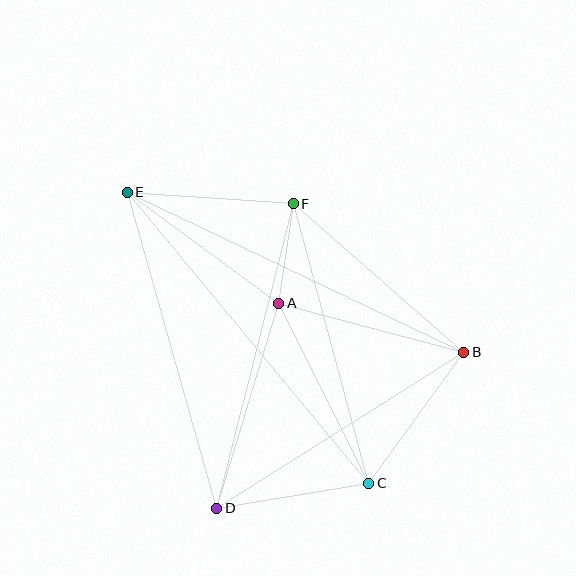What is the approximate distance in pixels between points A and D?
The distance between A and D is approximately 214 pixels.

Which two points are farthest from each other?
Points C and E are farthest from each other.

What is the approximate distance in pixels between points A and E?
The distance between A and E is approximately 188 pixels.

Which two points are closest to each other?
Points A and F are closest to each other.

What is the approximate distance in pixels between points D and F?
The distance between D and F is approximately 314 pixels.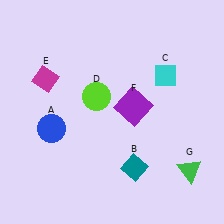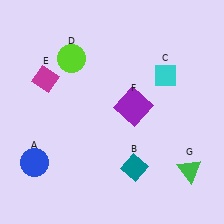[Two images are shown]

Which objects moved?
The objects that moved are: the blue circle (A), the lime circle (D).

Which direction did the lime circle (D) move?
The lime circle (D) moved up.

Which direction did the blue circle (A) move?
The blue circle (A) moved down.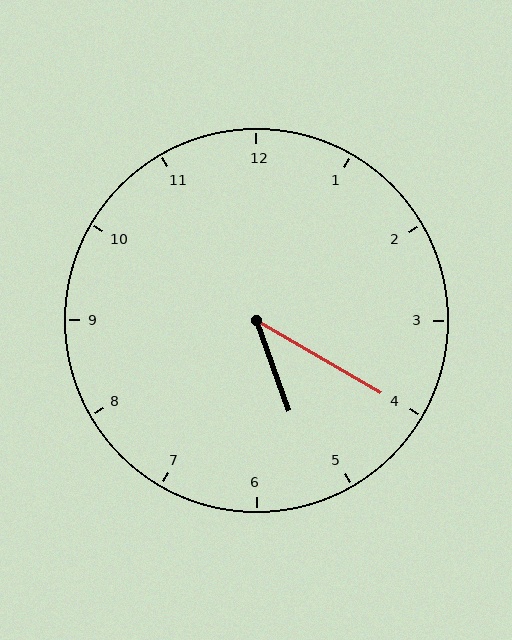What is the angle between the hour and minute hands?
Approximately 40 degrees.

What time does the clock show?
5:20.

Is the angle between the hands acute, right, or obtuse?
It is acute.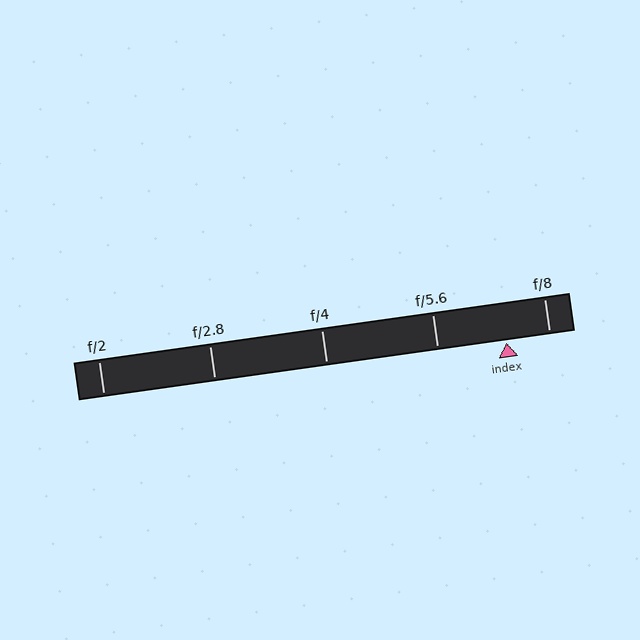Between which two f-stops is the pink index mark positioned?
The index mark is between f/5.6 and f/8.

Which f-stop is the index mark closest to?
The index mark is closest to f/8.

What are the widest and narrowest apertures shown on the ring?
The widest aperture shown is f/2 and the narrowest is f/8.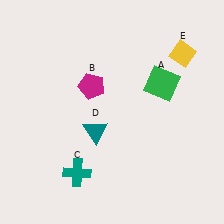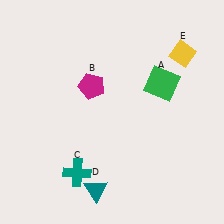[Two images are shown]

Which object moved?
The teal triangle (D) moved down.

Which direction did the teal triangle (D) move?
The teal triangle (D) moved down.